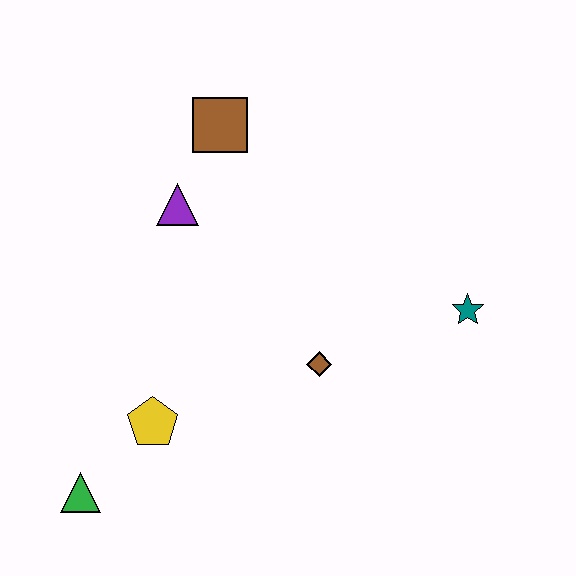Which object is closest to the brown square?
The purple triangle is closest to the brown square.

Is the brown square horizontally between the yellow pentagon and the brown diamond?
Yes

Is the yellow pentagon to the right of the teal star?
No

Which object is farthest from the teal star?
The green triangle is farthest from the teal star.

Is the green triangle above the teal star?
No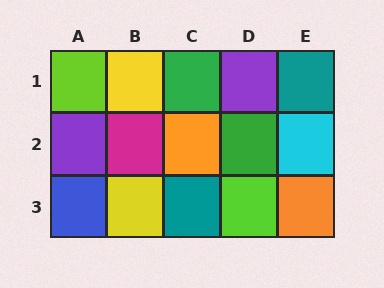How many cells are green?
2 cells are green.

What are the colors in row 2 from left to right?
Purple, magenta, orange, green, cyan.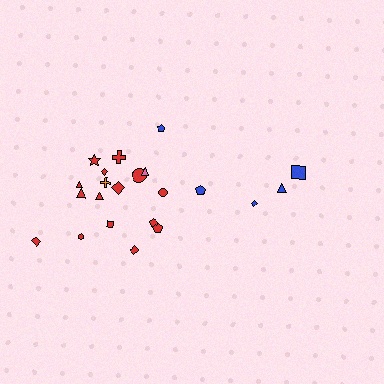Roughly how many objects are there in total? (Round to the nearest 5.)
Roughly 20 objects in total.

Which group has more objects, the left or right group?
The left group.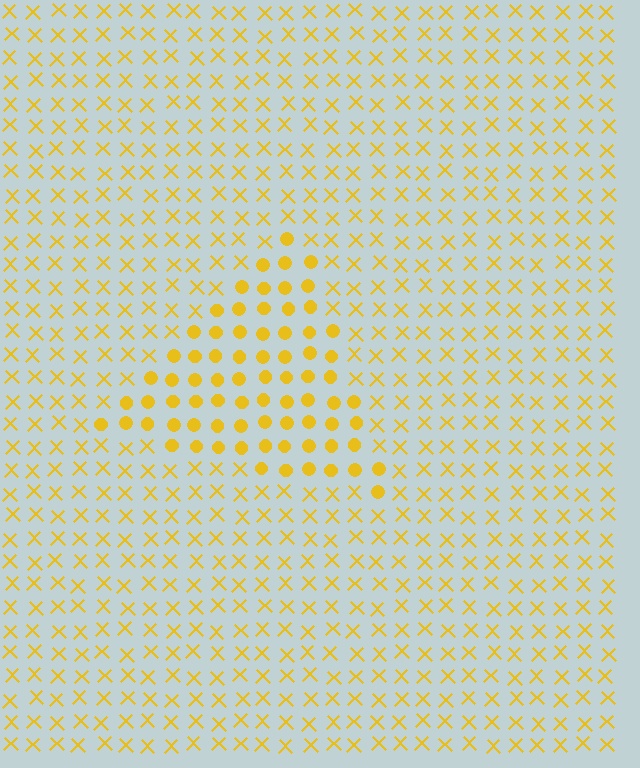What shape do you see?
I see a triangle.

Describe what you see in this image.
The image is filled with small yellow elements arranged in a uniform grid. A triangle-shaped region contains circles, while the surrounding area contains X marks. The boundary is defined purely by the change in element shape.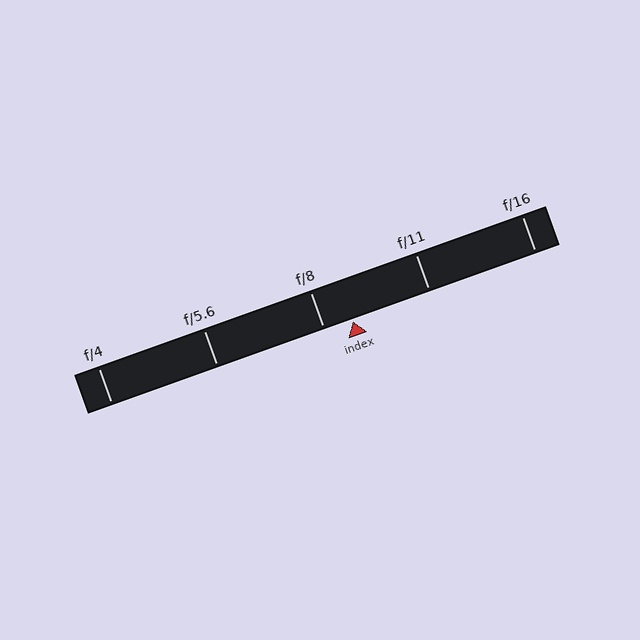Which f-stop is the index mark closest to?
The index mark is closest to f/8.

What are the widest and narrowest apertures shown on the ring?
The widest aperture shown is f/4 and the narrowest is f/16.